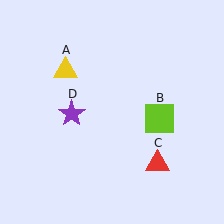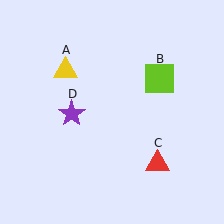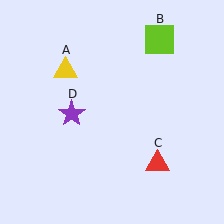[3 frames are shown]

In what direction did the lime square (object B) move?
The lime square (object B) moved up.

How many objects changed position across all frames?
1 object changed position: lime square (object B).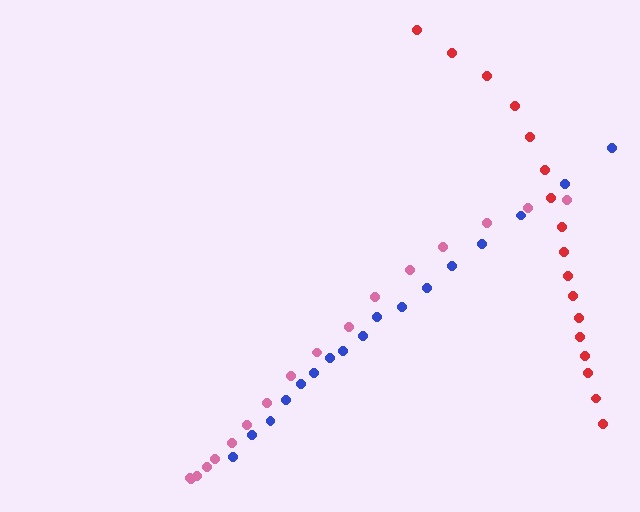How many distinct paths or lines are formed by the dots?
There are 3 distinct paths.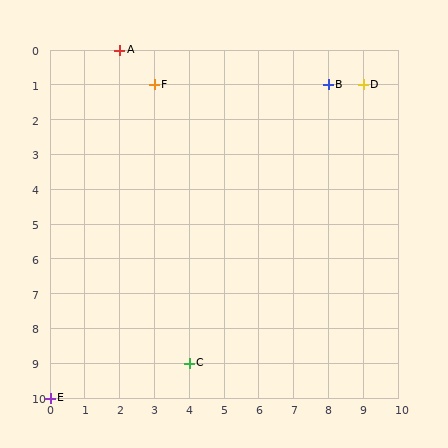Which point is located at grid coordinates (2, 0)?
Point A is at (2, 0).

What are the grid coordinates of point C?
Point C is at grid coordinates (4, 9).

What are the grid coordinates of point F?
Point F is at grid coordinates (3, 1).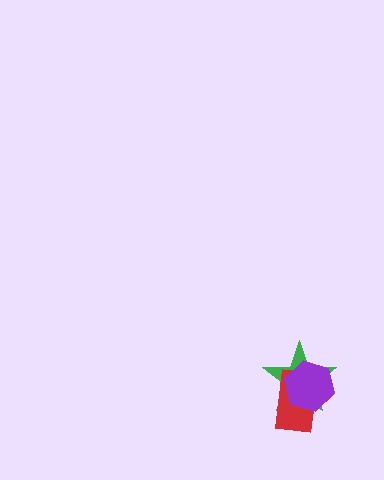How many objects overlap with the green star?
2 objects overlap with the green star.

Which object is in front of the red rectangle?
The purple hexagon is in front of the red rectangle.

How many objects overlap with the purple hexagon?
2 objects overlap with the purple hexagon.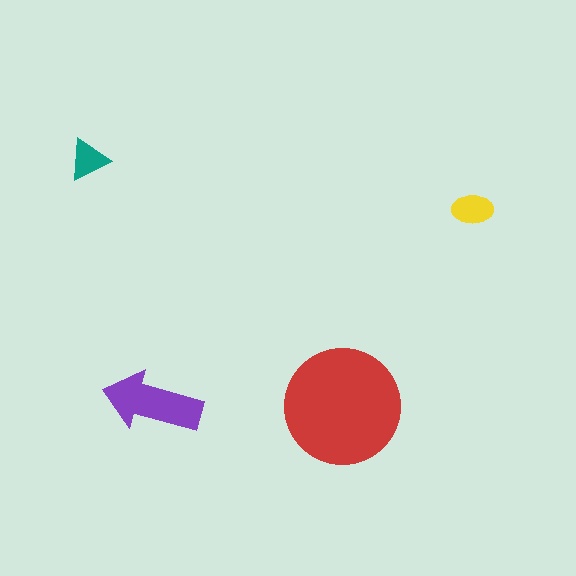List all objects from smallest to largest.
The teal triangle, the yellow ellipse, the purple arrow, the red circle.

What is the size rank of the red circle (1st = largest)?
1st.